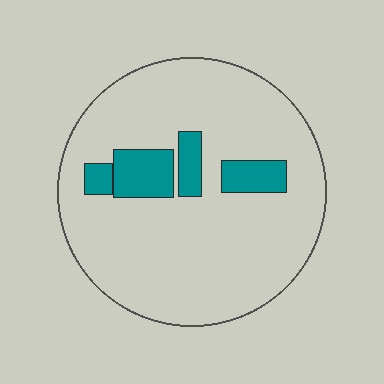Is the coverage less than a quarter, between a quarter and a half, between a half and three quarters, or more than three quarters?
Less than a quarter.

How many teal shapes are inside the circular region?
4.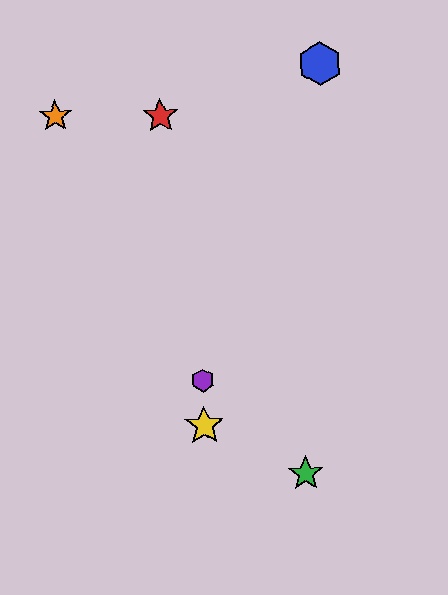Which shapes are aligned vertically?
The yellow star, the purple hexagon are aligned vertically.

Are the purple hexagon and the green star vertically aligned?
No, the purple hexagon is at x≈203 and the green star is at x≈306.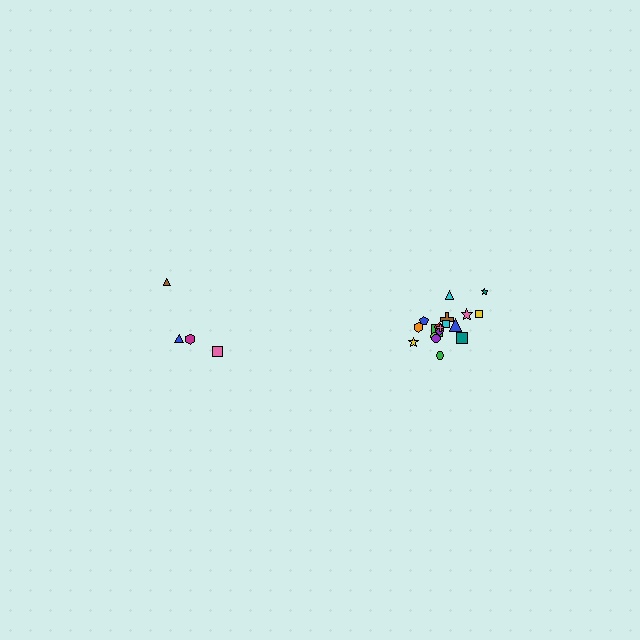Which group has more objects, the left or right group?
The right group.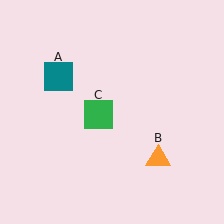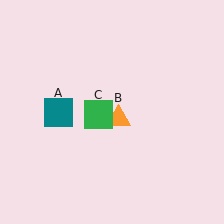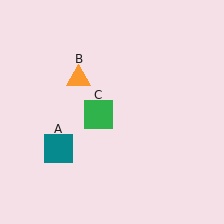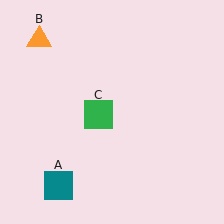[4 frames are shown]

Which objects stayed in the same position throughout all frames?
Green square (object C) remained stationary.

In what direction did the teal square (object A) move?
The teal square (object A) moved down.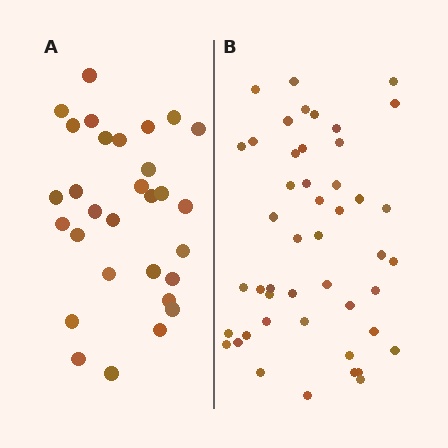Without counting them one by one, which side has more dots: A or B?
Region B (the right region) has more dots.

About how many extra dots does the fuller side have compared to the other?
Region B has approximately 15 more dots than region A.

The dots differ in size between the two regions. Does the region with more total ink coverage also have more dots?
No. Region A has more total ink coverage because its dots are larger, but region B actually contains more individual dots. Total area can be misleading — the number of items is what matters here.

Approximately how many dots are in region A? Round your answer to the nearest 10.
About 30 dots.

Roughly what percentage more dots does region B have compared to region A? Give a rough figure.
About 55% more.